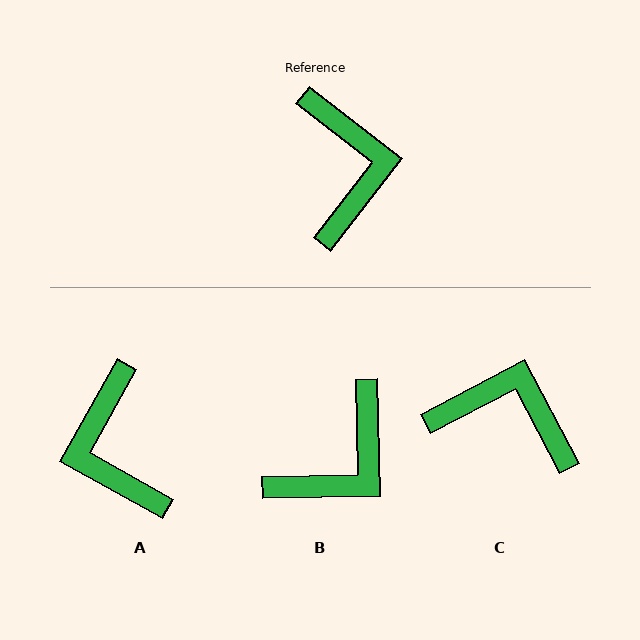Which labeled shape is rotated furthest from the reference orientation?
A, about 172 degrees away.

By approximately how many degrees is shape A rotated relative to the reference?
Approximately 172 degrees clockwise.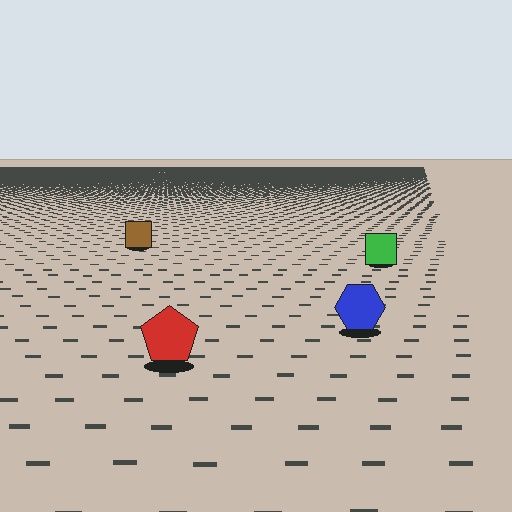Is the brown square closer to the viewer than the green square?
No. The green square is closer — you can tell from the texture gradient: the ground texture is coarser near it.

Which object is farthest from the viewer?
The brown square is farthest from the viewer. It appears smaller and the ground texture around it is denser.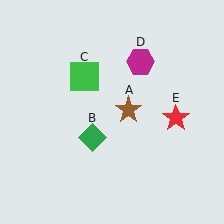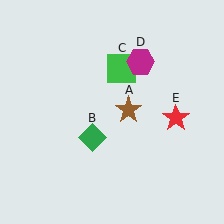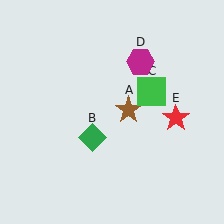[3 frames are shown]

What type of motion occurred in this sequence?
The green square (object C) rotated clockwise around the center of the scene.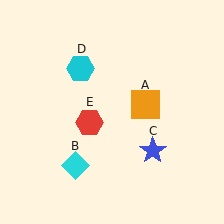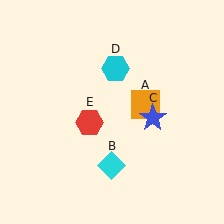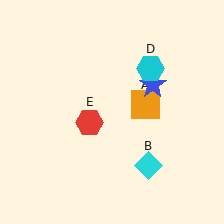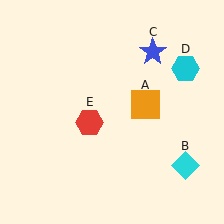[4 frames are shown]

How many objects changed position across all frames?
3 objects changed position: cyan diamond (object B), blue star (object C), cyan hexagon (object D).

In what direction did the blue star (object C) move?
The blue star (object C) moved up.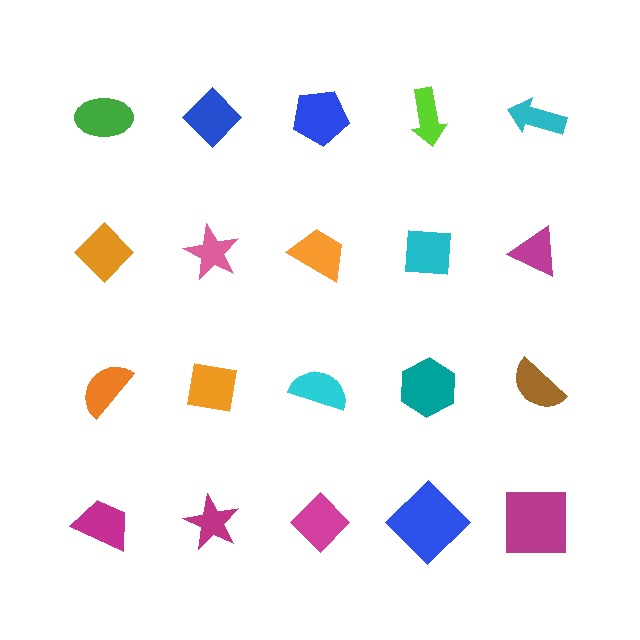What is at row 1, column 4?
A lime arrow.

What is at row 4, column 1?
A magenta trapezoid.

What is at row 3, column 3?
A cyan semicircle.